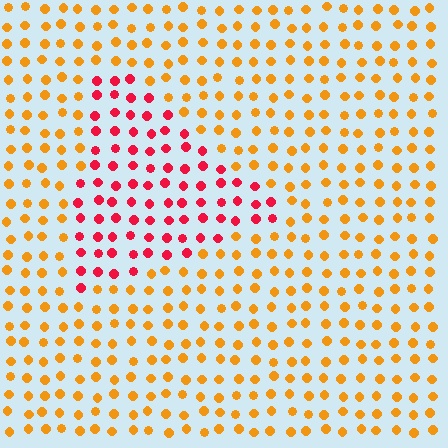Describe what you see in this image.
The image is filled with small orange elements in a uniform arrangement. A triangle-shaped region is visible where the elements are tinted to a slightly different hue, forming a subtle color boundary.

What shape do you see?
I see a triangle.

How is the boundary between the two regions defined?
The boundary is defined purely by a slight shift in hue (about 48 degrees). Spacing, size, and orientation are identical on both sides.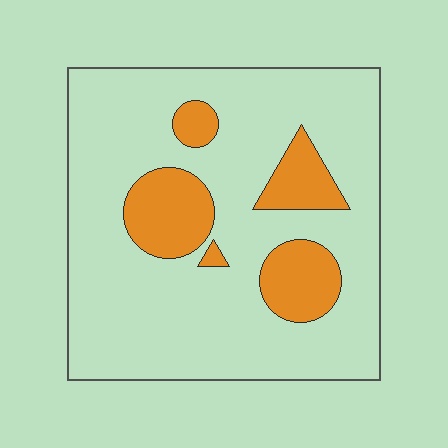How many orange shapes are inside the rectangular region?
5.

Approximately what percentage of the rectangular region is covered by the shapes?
Approximately 20%.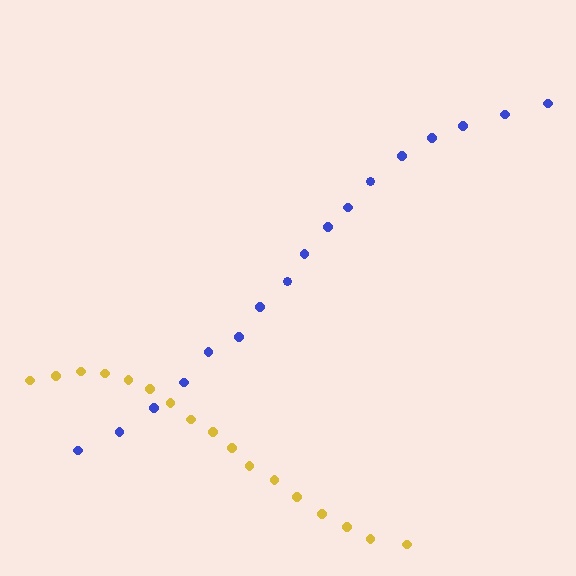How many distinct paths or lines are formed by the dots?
There are 2 distinct paths.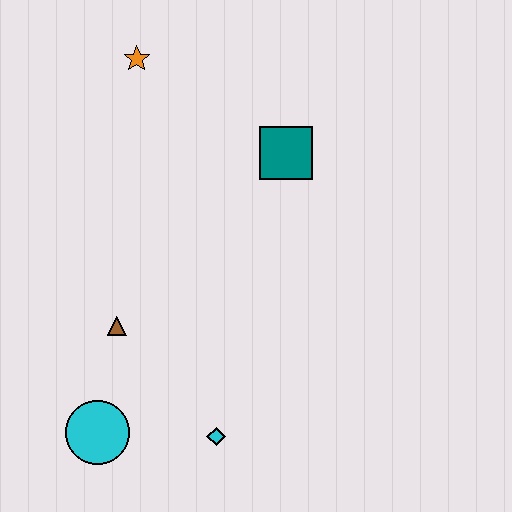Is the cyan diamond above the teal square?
No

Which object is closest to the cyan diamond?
The cyan circle is closest to the cyan diamond.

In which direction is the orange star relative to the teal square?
The orange star is to the left of the teal square.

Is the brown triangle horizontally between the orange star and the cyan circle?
Yes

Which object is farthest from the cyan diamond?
The orange star is farthest from the cyan diamond.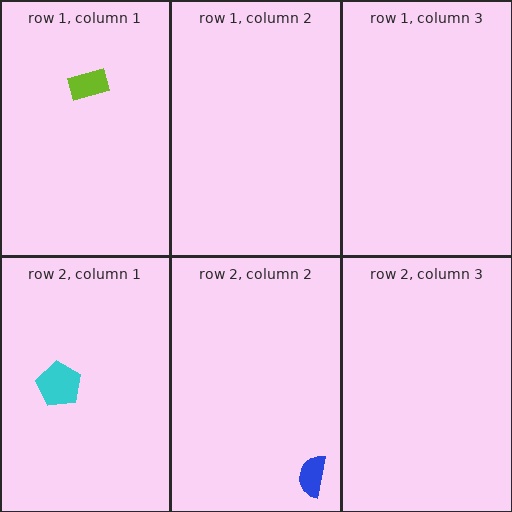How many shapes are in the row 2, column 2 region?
1.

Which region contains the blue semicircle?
The row 2, column 2 region.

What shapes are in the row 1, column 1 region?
The lime rectangle.